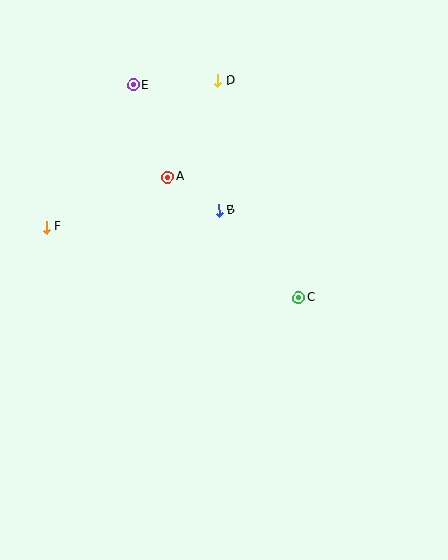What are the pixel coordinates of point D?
Point D is at (218, 81).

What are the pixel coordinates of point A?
Point A is at (167, 177).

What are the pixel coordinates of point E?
Point E is at (133, 85).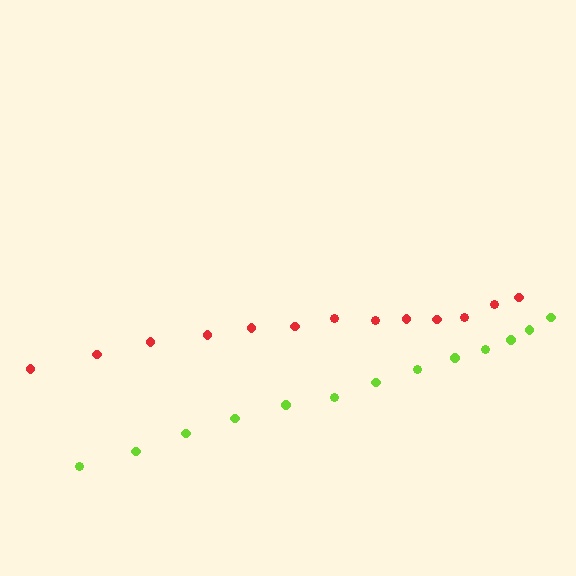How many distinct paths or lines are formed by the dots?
There are 2 distinct paths.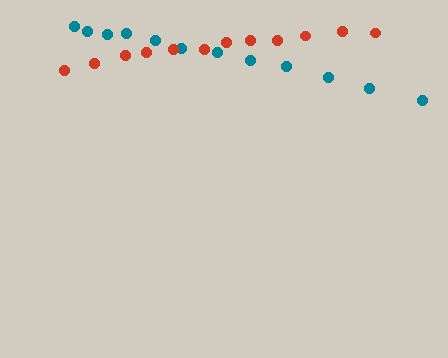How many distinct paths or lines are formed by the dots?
There are 2 distinct paths.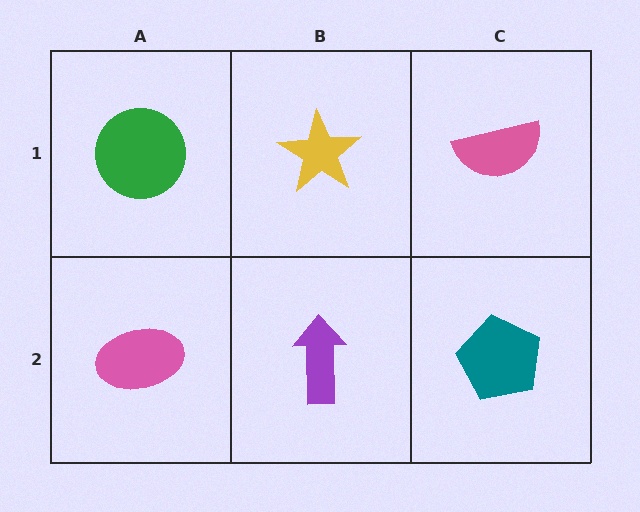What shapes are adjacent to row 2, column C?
A pink semicircle (row 1, column C), a purple arrow (row 2, column B).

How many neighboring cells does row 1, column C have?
2.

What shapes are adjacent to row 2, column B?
A yellow star (row 1, column B), a pink ellipse (row 2, column A), a teal pentagon (row 2, column C).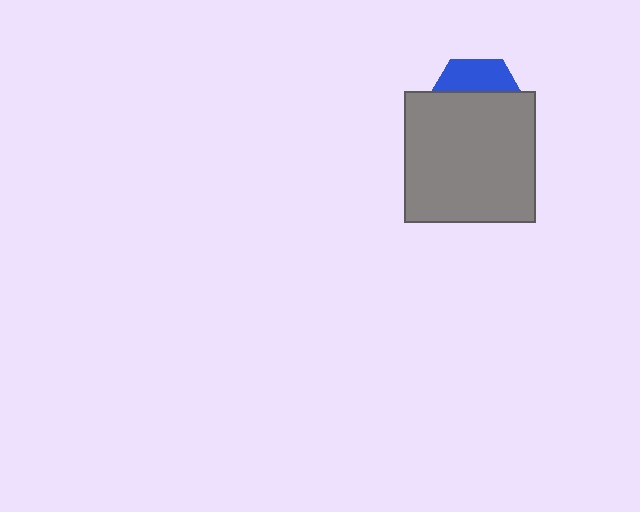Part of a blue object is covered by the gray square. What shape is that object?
It is a hexagon.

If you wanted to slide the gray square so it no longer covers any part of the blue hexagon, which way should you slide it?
Slide it down — that is the most direct way to separate the two shapes.